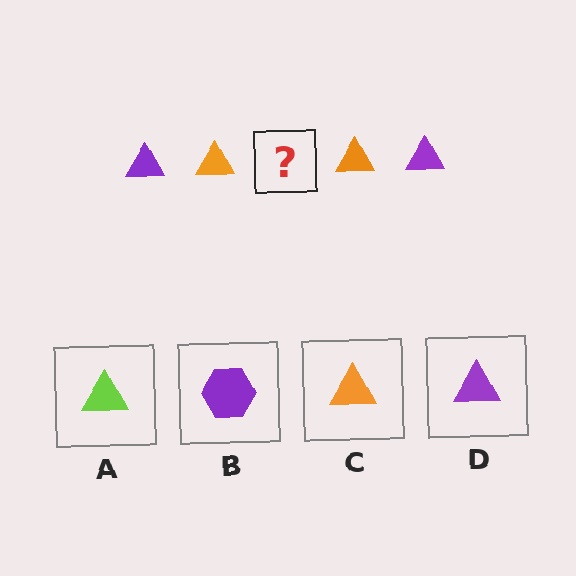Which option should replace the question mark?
Option D.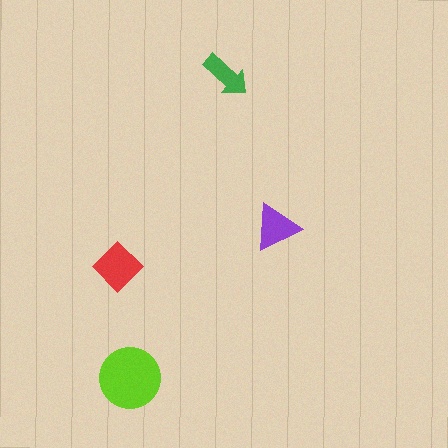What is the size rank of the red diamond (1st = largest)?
2nd.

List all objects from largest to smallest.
The lime circle, the red diamond, the purple triangle, the green arrow.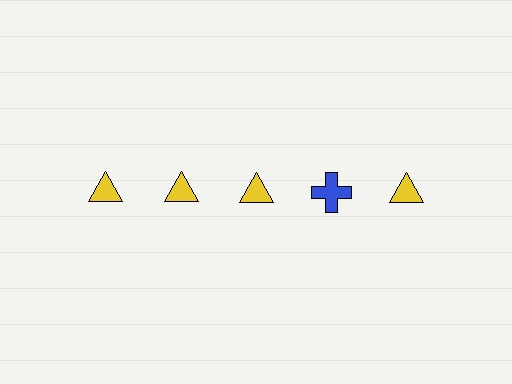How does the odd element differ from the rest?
It differs in both color (blue instead of yellow) and shape (cross instead of triangle).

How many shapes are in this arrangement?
There are 5 shapes arranged in a grid pattern.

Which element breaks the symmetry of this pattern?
The blue cross in the top row, second from right column breaks the symmetry. All other shapes are yellow triangles.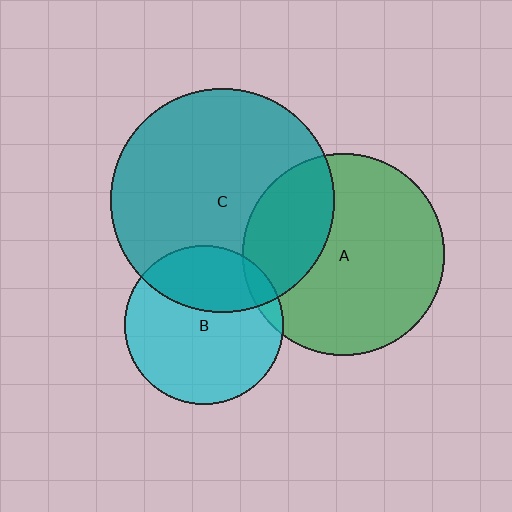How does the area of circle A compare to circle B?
Approximately 1.6 times.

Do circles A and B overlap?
Yes.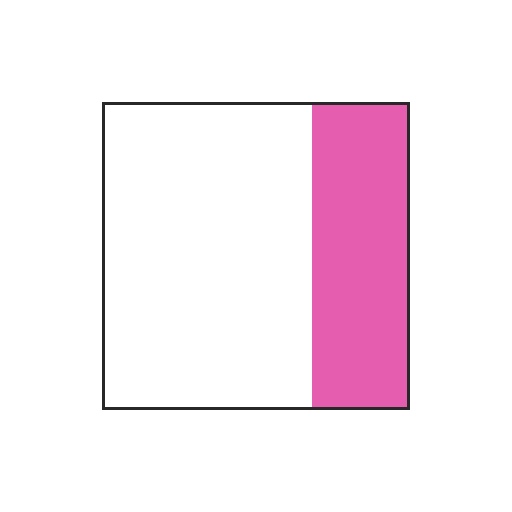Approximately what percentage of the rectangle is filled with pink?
Approximately 30%.